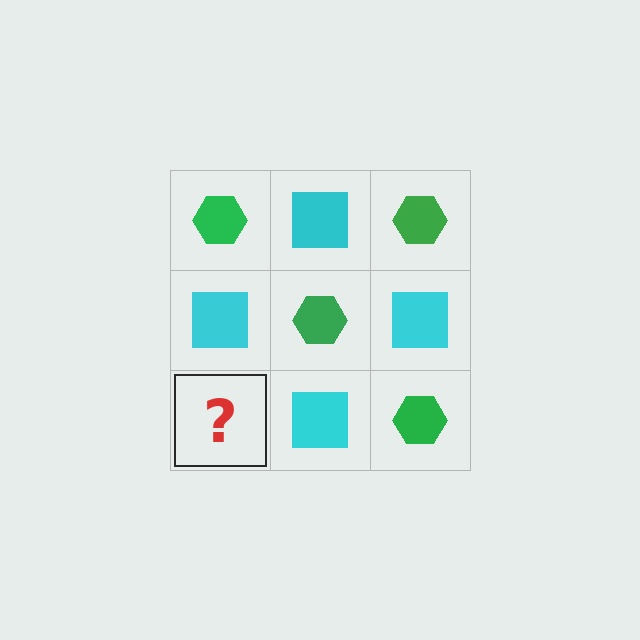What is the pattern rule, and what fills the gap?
The rule is that it alternates green hexagon and cyan square in a checkerboard pattern. The gap should be filled with a green hexagon.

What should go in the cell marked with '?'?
The missing cell should contain a green hexagon.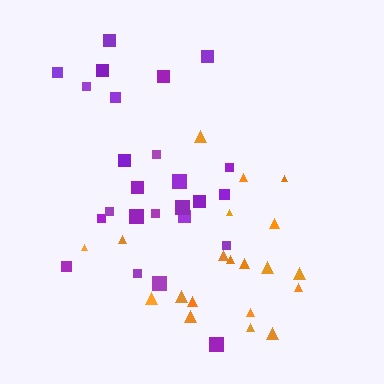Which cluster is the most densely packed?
Orange.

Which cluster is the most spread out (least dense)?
Purple.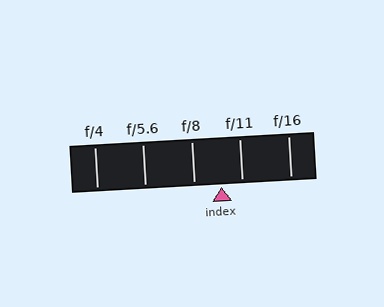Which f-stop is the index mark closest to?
The index mark is closest to f/11.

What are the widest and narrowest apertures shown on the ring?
The widest aperture shown is f/4 and the narrowest is f/16.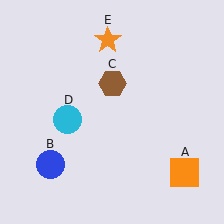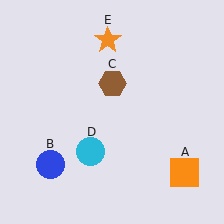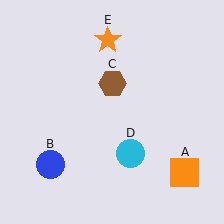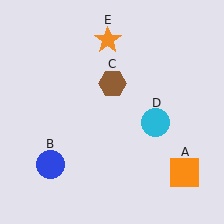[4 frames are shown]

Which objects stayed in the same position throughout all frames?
Orange square (object A) and blue circle (object B) and brown hexagon (object C) and orange star (object E) remained stationary.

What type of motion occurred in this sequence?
The cyan circle (object D) rotated counterclockwise around the center of the scene.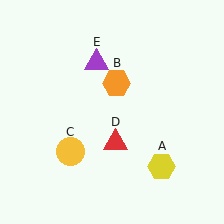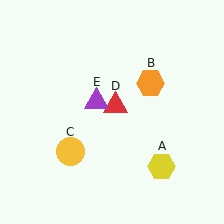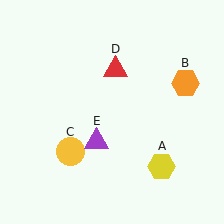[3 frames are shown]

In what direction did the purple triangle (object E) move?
The purple triangle (object E) moved down.